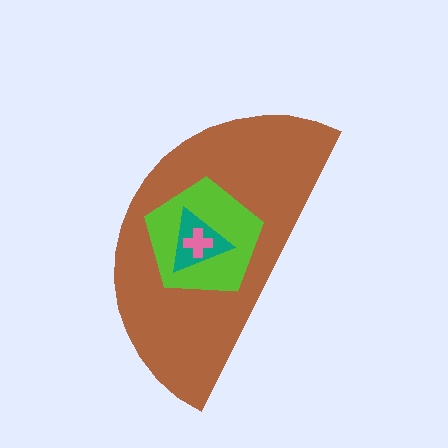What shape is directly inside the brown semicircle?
The lime pentagon.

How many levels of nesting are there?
4.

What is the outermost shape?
The brown semicircle.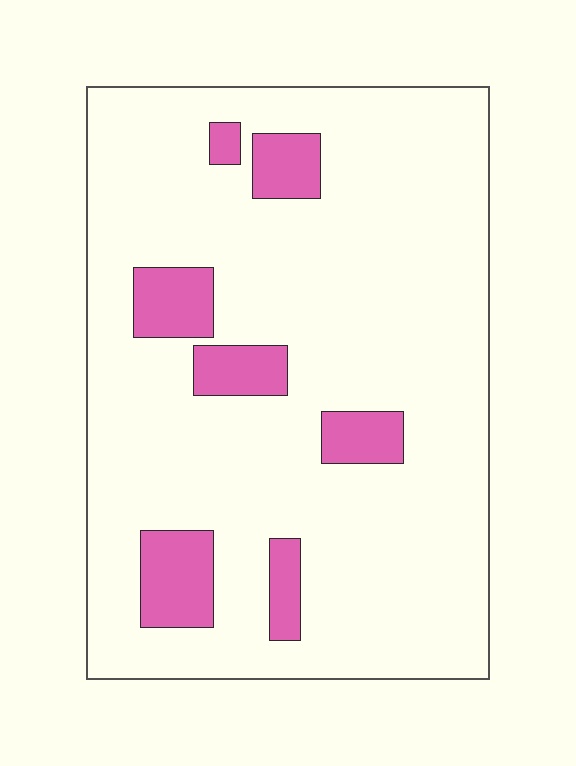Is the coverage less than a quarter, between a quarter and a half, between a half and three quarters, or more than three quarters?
Less than a quarter.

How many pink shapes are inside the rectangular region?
7.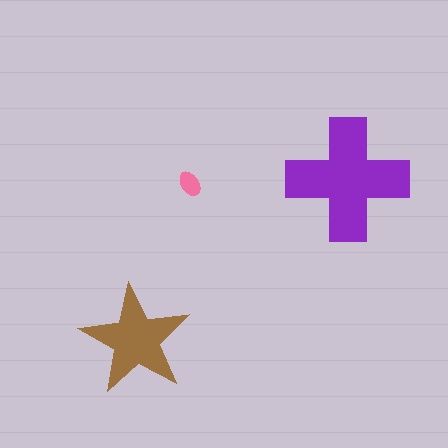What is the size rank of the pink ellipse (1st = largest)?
3rd.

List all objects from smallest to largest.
The pink ellipse, the brown star, the purple cross.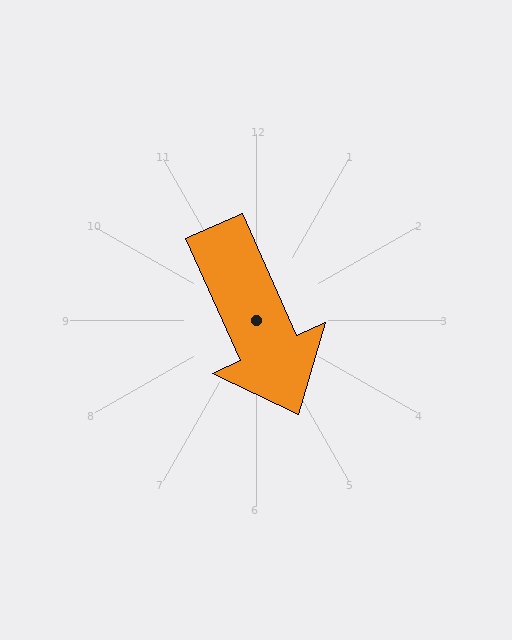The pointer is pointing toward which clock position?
Roughly 5 o'clock.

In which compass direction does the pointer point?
Southeast.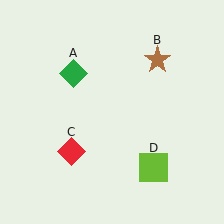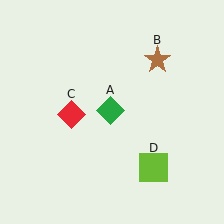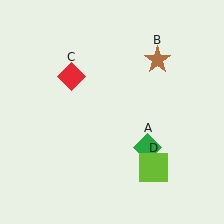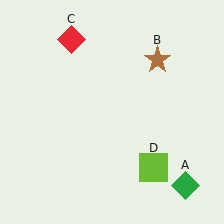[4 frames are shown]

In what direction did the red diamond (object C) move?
The red diamond (object C) moved up.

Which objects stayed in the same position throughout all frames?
Brown star (object B) and lime square (object D) remained stationary.